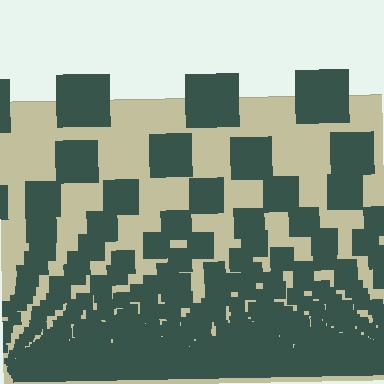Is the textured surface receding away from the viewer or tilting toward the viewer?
The surface appears to tilt toward the viewer. Texture elements get larger and sparser toward the top.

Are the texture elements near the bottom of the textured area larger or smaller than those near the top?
Smaller. The gradient is inverted — elements near the bottom are smaller and denser.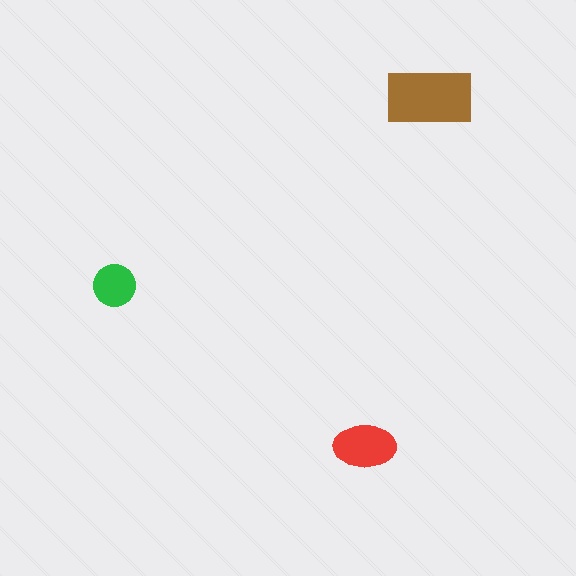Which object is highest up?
The brown rectangle is topmost.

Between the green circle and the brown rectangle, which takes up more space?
The brown rectangle.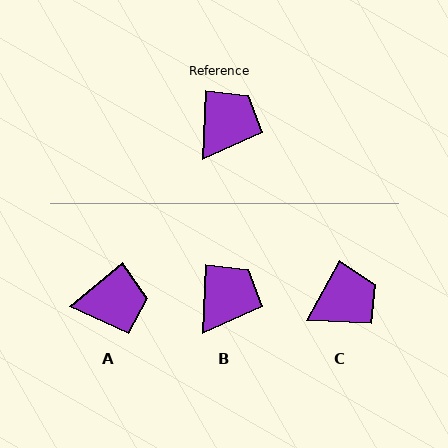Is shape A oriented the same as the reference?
No, it is off by about 49 degrees.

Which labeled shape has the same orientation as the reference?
B.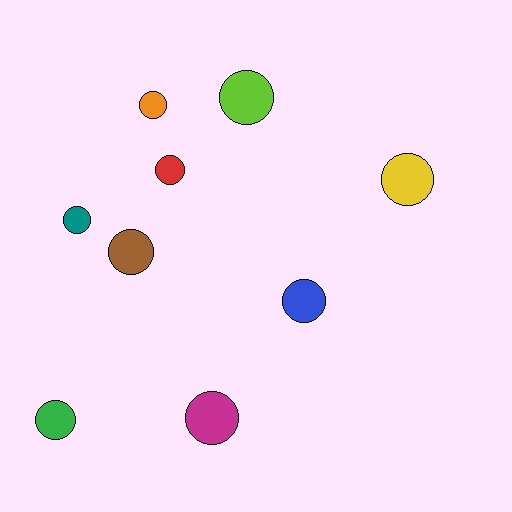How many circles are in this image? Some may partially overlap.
There are 9 circles.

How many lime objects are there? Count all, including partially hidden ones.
There is 1 lime object.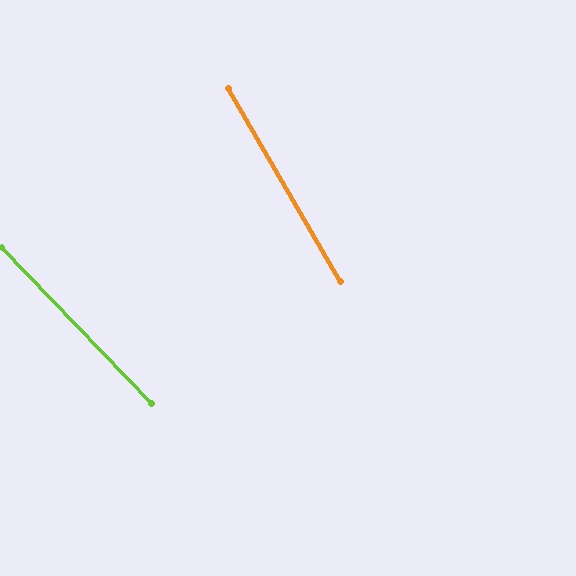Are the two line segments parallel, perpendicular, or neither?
Neither parallel nor perpendicular — they differ by about 14°.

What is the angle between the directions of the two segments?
Approximately 14 degrees.